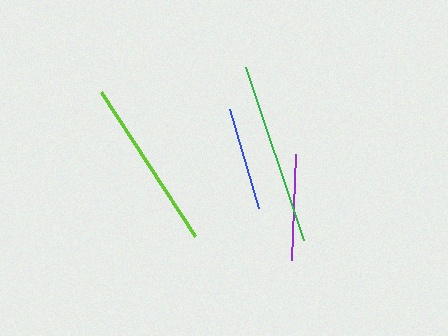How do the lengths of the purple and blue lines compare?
The purple and blue lines are approximately the same length.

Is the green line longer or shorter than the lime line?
The green line is longer than the lime line.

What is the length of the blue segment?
The blue segment is approximately 103 pixels long.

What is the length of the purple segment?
The purple segment is approximately 106 pixels long.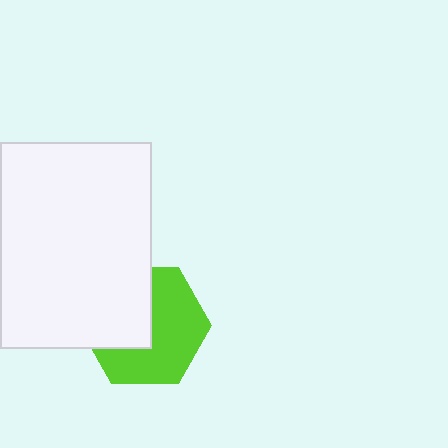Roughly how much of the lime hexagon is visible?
About half of it is visible (roughly 58%).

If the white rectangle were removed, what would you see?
You would see the complete lime hexagon.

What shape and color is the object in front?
The object in front is a white rectangle.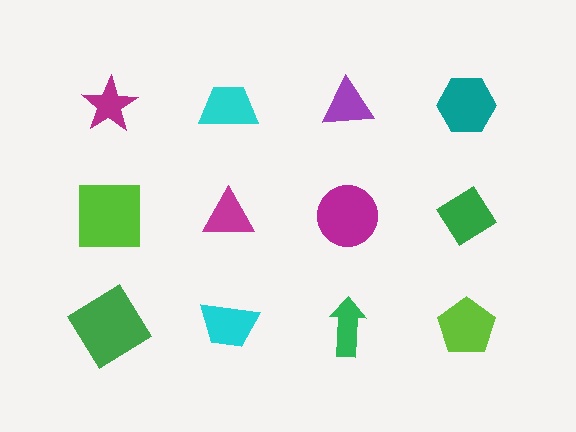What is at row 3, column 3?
A green arrow.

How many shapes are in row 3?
4 shapes.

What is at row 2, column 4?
A green diamond.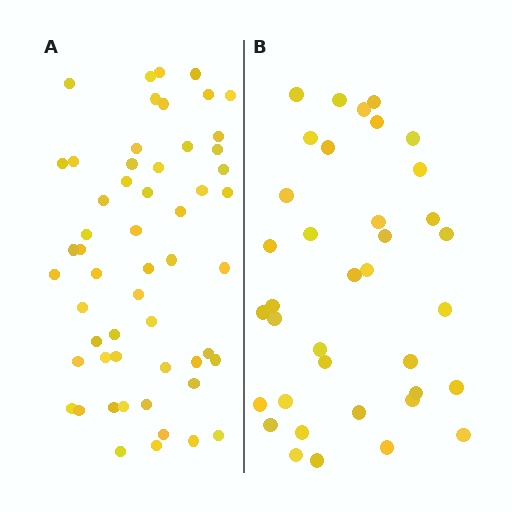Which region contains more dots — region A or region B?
Region A (the left region) has more dots.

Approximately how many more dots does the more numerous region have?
Region A has approximately 20 more dots than region B.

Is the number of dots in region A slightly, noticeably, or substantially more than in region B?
Region A has substantially more. The ratio is roughly 1.5 to 1.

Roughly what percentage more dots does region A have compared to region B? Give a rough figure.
About 50% more.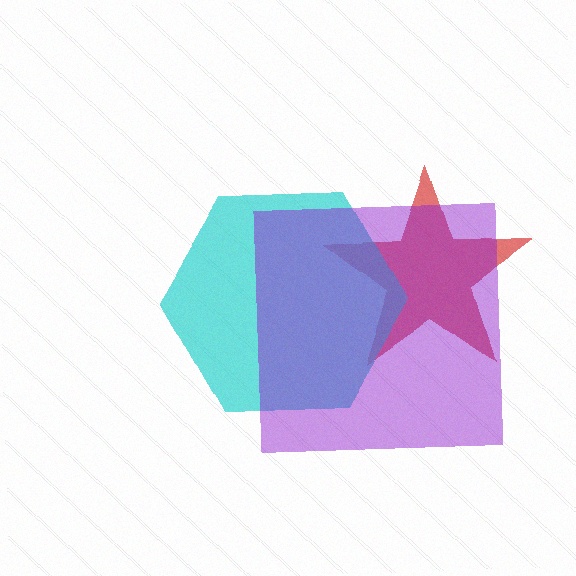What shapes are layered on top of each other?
The layered shapes are: a red star, a cyan hexagon, a purple square.